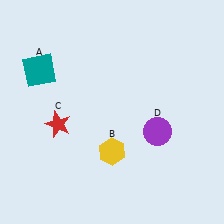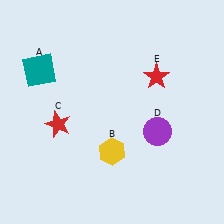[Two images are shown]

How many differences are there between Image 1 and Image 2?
There is 1 difference between the two images.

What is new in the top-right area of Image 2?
A red star (E) was added in the top-right area of Image 2.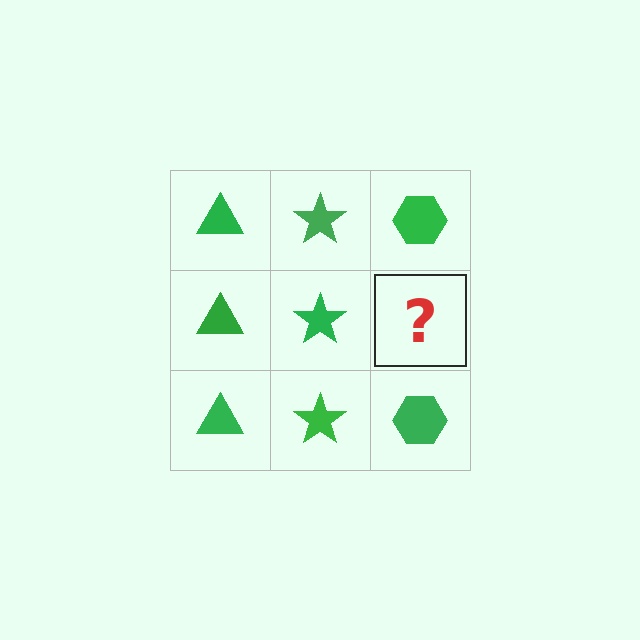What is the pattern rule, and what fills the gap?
The rule is that each column has a consistent shape. The gap should be filled with a green hexagon.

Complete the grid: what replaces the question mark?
The question mark should be replaced with a green hexagon.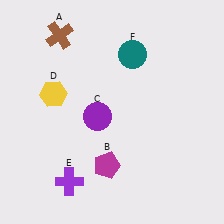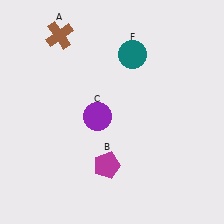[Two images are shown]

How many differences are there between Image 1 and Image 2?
There are 2 differences between the two images.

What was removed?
The yellow hexagon (D), the purple cross (E) were removed in Image 2.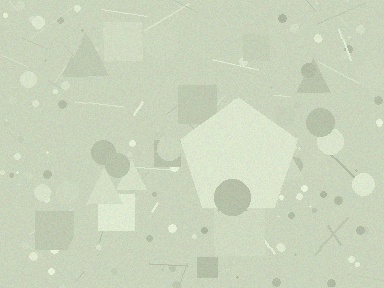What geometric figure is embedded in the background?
A pentagon is embedded in the background.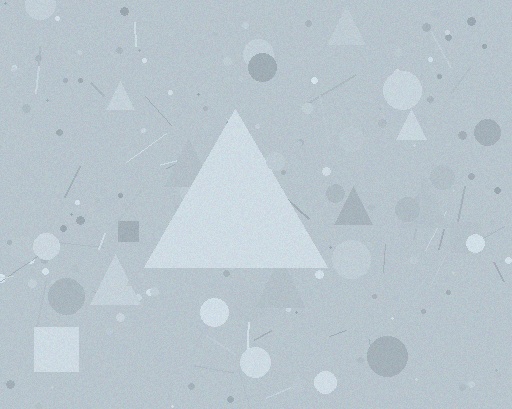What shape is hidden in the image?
A triangle is hidden in the image.